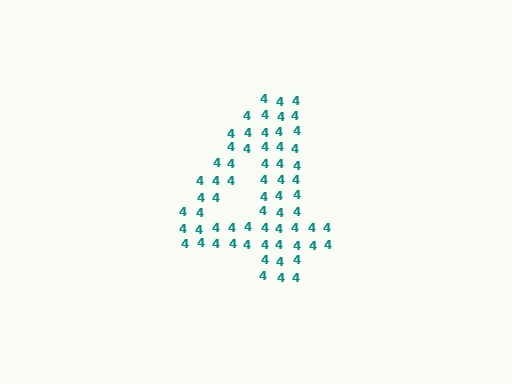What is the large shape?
The large shape is the digit 4.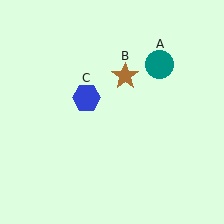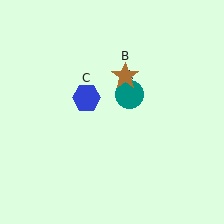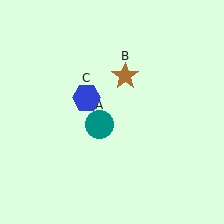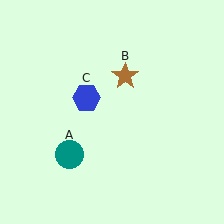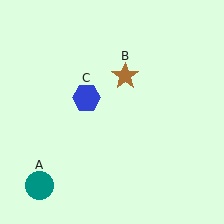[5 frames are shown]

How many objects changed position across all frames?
1 object changed position: teal circle (object A).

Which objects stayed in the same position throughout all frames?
Brown star (object B) and blue hexagon (object C) remained stationary.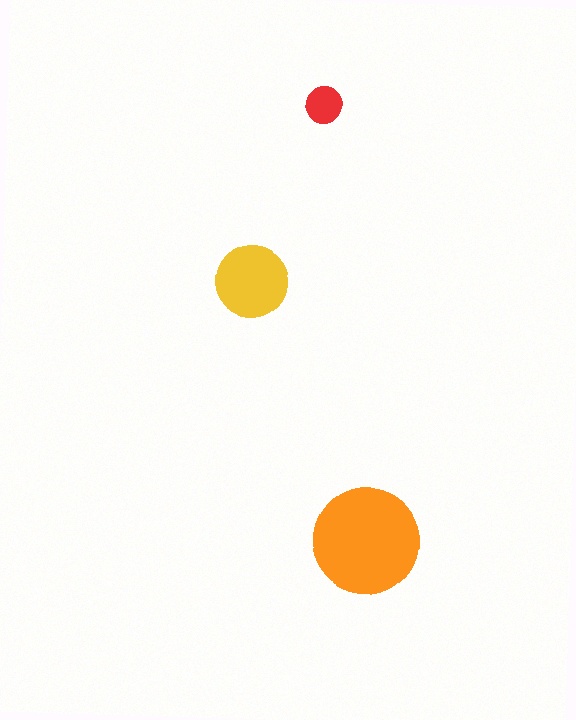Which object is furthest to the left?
The yellow circle is leftmost.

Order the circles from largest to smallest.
the orange one, the yellow one, the red one.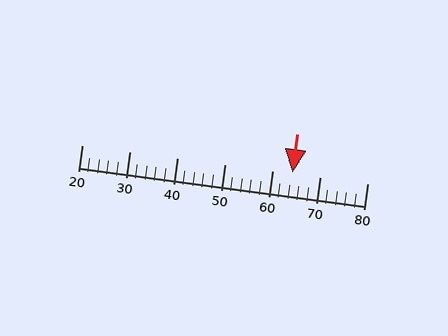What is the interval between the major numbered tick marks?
The major tick marks are spaced 10 units apart.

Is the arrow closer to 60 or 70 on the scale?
The arrow is closer to 60.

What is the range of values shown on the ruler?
The ruler shows values from 20 to 80.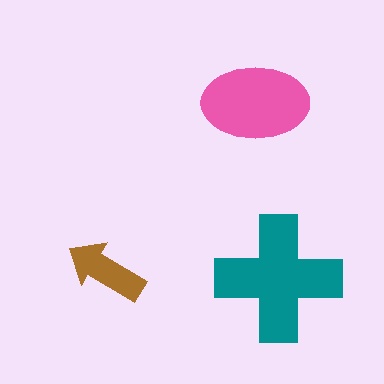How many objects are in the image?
There are 3 objects in the image.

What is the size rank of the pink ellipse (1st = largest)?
2nd.